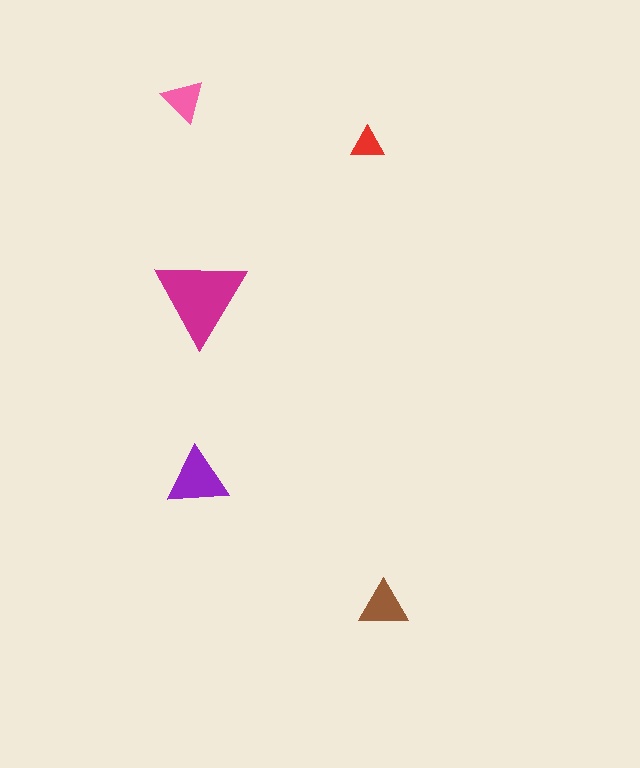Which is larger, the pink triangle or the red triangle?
The pink one.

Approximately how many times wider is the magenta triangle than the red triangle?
About 2.5 times wider.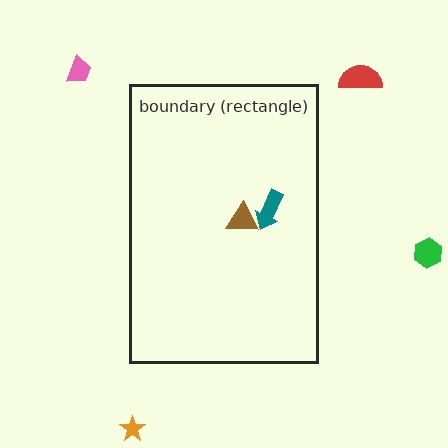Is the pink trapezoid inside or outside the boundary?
Outside.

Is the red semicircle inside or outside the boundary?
Outside.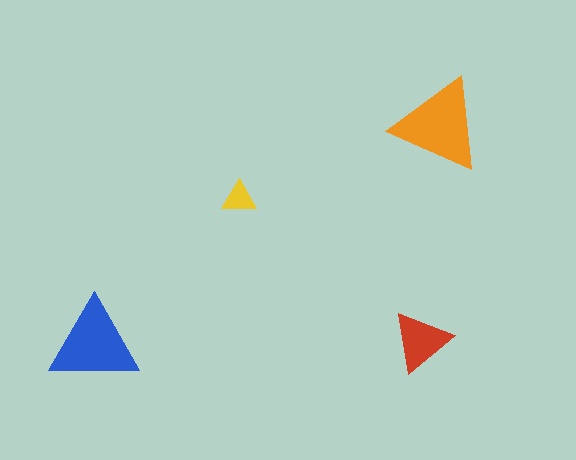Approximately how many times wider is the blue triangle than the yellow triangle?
About 2.5 times wider.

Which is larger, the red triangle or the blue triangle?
The blue one.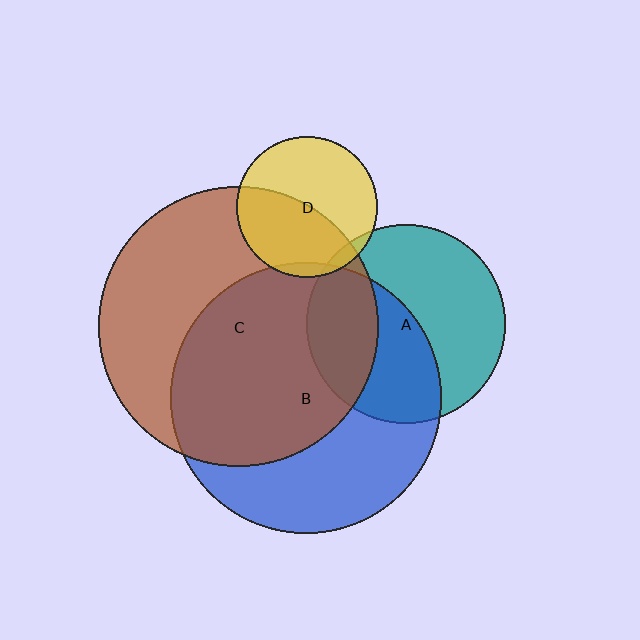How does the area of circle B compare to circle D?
Approximately 3.7 times.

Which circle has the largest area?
Circle C (brown).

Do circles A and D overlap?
Yes.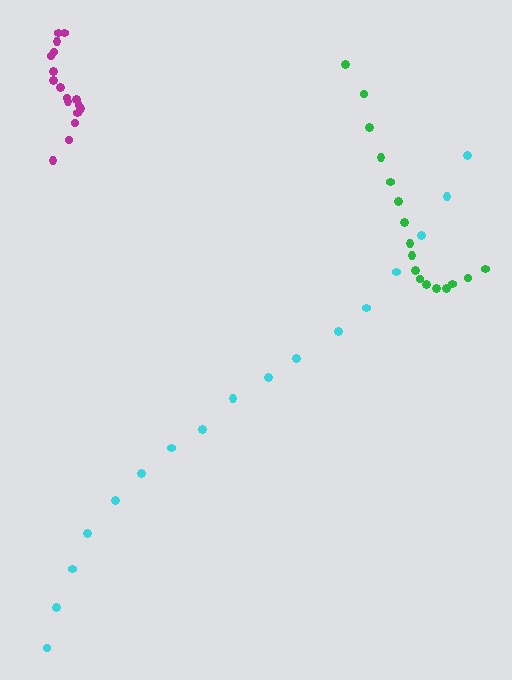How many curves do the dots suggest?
There are 3 distinct paths.